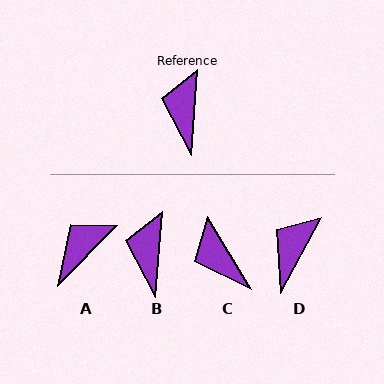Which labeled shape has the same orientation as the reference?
B.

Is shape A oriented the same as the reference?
No, it is off by about 40 degrees.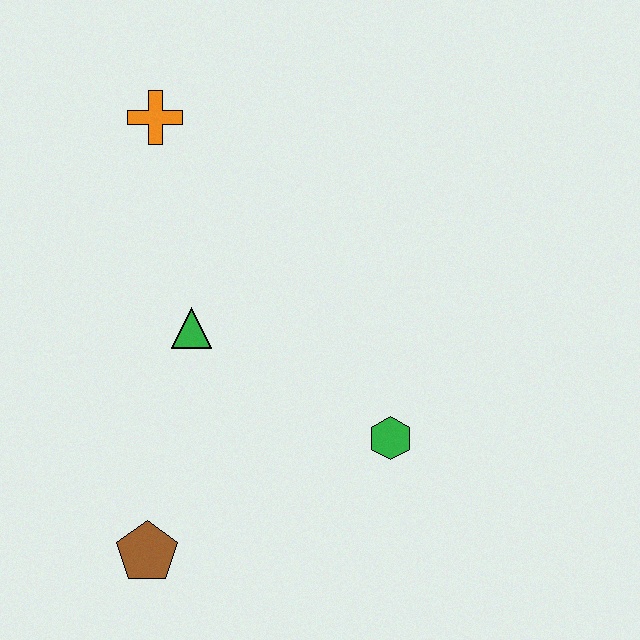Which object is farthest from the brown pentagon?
The orange cross is farthest from the brown pentagon.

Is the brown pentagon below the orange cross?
Yes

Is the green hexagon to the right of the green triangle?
Yes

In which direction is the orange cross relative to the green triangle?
The orange cross is above the green triangle.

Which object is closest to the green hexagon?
The green triangle is closest to the green hexagon.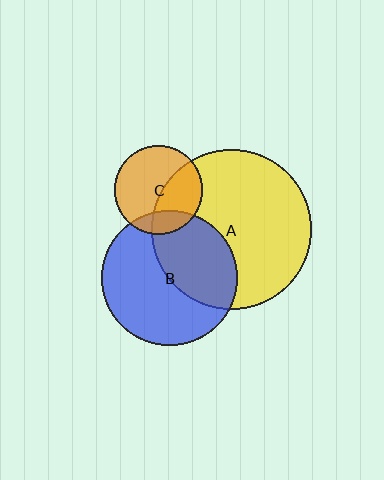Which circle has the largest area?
Circle A (yellow).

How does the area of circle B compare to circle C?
Approximately 2.3 times.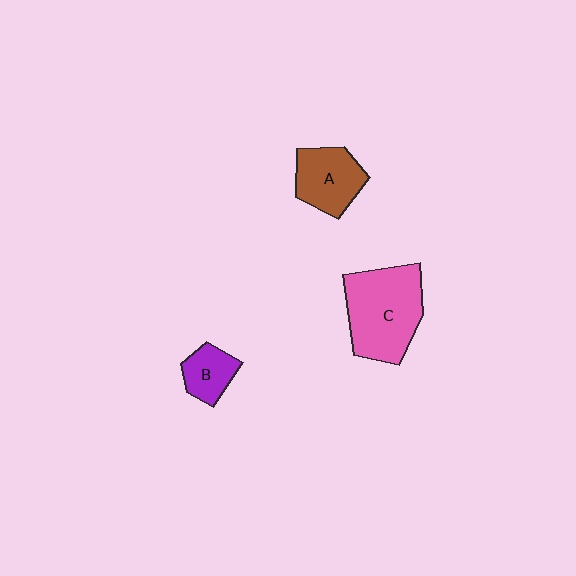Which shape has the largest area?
Shape C (pink).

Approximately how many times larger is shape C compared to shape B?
Approximately 2.6 times.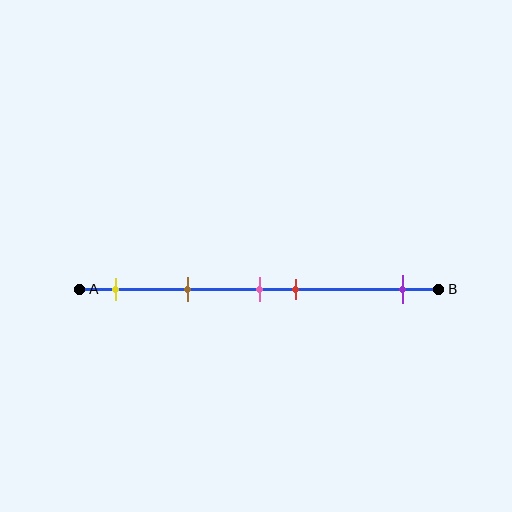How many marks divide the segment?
There are 5 marks dividing the segment.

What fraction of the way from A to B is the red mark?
The red mark is approximately 60% (0.6) of the way from A to B.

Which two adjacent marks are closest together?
The pink and red marks are the closest adjacent pair.